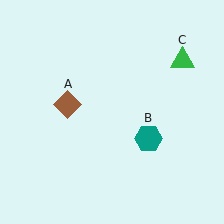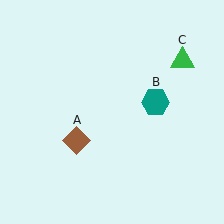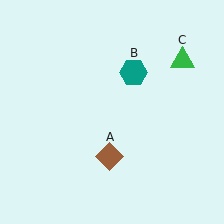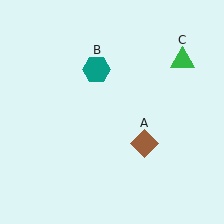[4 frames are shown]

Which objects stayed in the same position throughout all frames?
Green triangle (object C) remained stationary.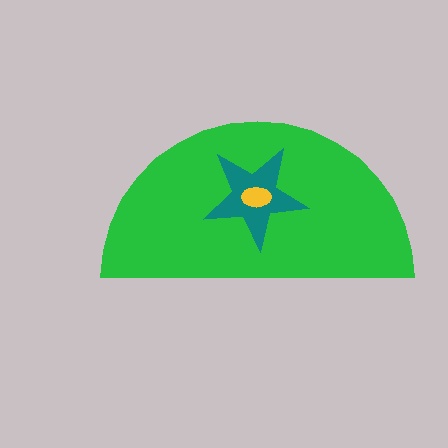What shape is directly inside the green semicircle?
The teal star.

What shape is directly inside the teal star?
The yellow ellipse.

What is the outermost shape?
The green semicircle.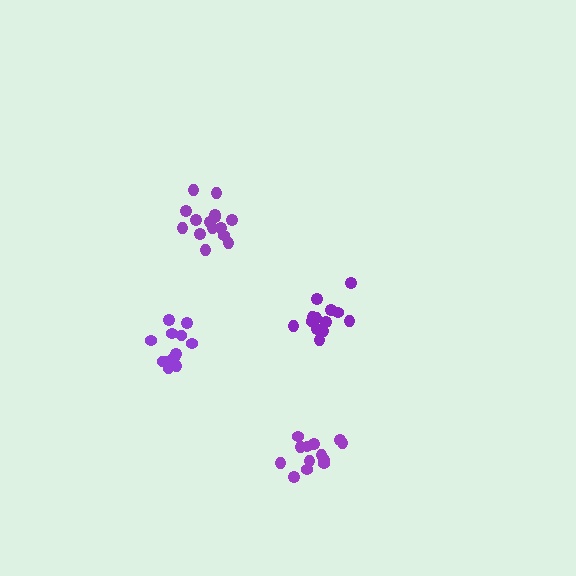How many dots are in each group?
Group 1: 13 dots, Group 2: 13 dots, Group 3: 12 dots, Group 4: 15 dots (53 total).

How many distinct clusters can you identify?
There are 4 distinct clusters.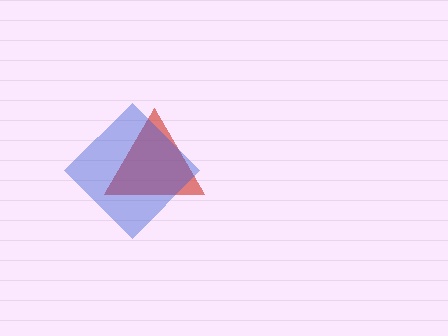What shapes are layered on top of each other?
The layered shapes are: a red triangle, a blue diamond.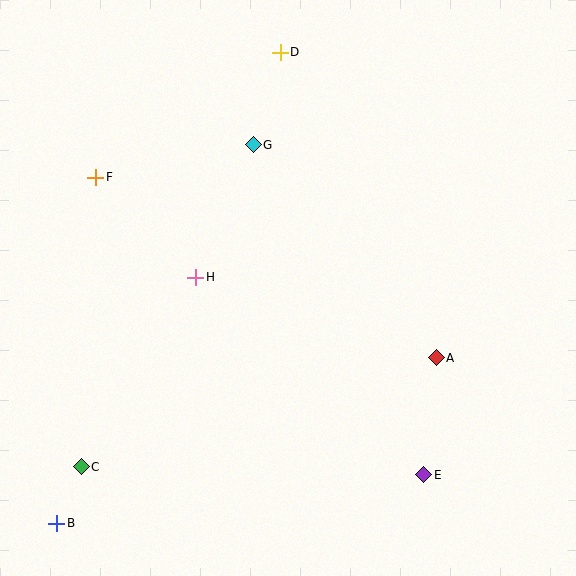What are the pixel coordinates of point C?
Point C is at (81, 467).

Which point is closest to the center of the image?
Point H at (196, 277) is closest to the center.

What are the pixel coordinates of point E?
Point E is at (424, 475).